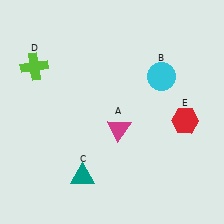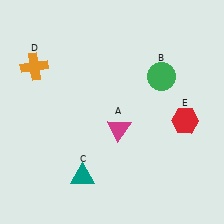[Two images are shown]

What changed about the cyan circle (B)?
In Image 1, B is cyan. In Image 2, it changed to green.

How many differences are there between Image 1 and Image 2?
There are 2 differences between the two images.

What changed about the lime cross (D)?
In Image 1, D is lime. In Image 2, it changed to orange.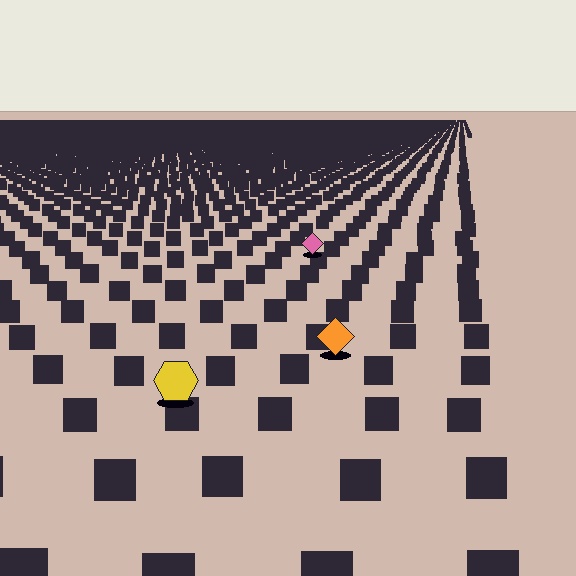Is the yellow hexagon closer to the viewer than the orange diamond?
Yes. The yellow hexagon is closer — you can tell from the texture gradient: the ground texture is coarser near it.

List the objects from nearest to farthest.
From nearest to farthest: the yellow hexagon, the orange diamond, the pink diamond.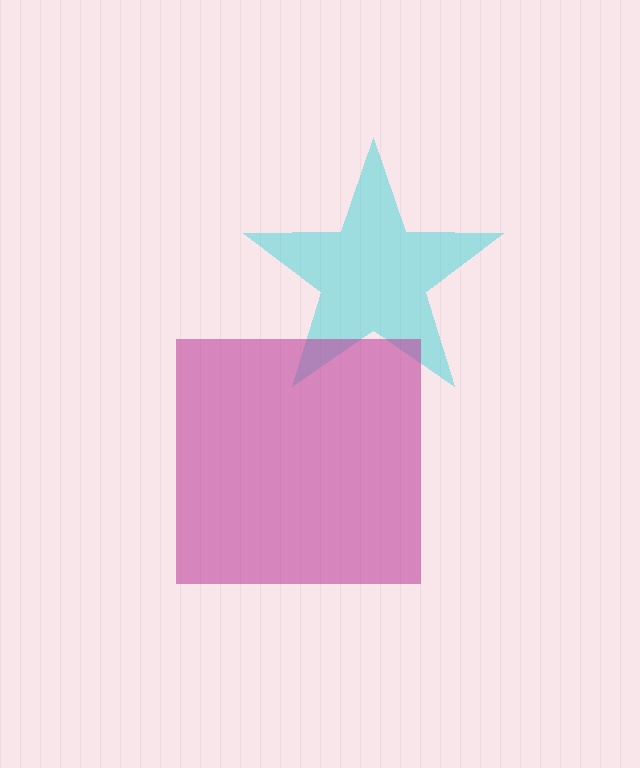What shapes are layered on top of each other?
The layered shapes are: a cyan star, a magenta square.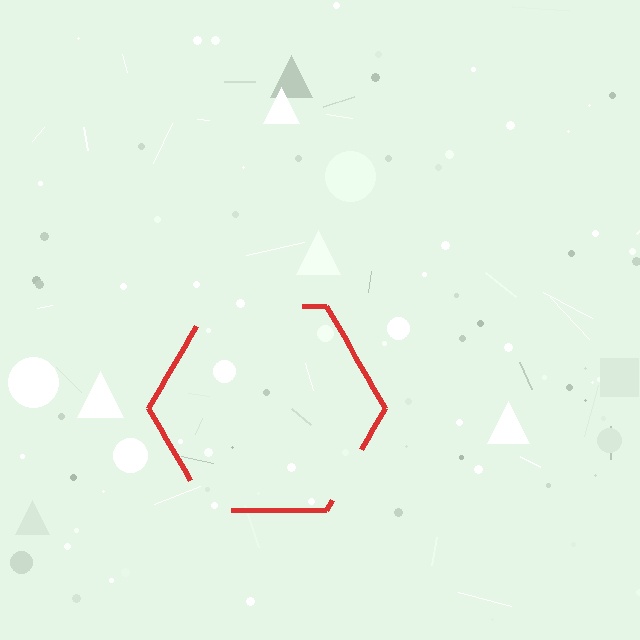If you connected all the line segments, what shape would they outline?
They would outline a hexagon.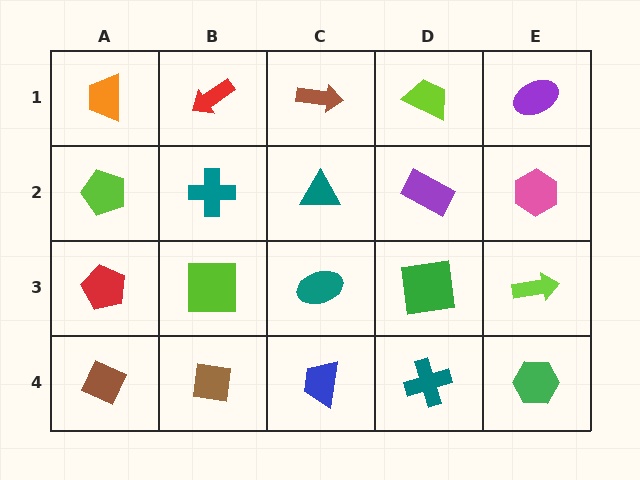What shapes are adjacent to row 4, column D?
A green square (row 3, column D), a blue trapezoid (row 4, column C), a green hexagon (row 4, column E).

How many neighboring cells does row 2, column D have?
4.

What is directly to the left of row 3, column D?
A teal ellipse.